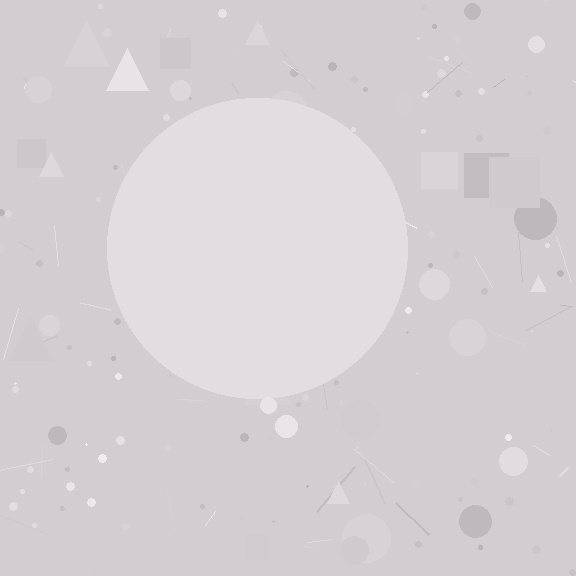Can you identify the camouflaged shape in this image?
The camouflaged shape is a circle.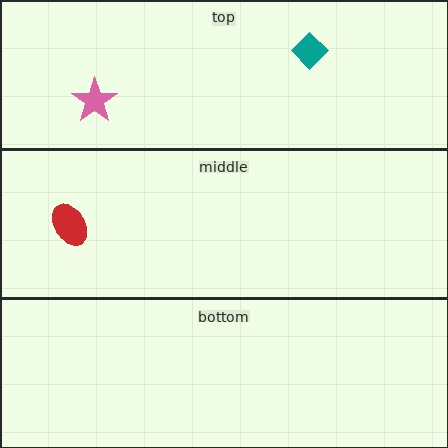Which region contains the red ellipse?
The middle region.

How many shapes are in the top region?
2.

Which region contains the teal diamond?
The top region.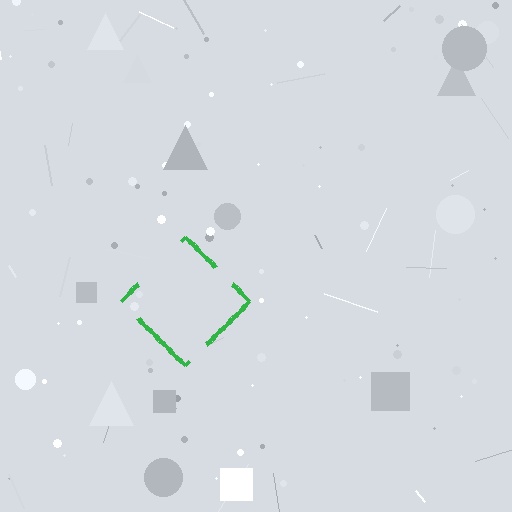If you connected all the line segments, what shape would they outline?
They would outline a diamond.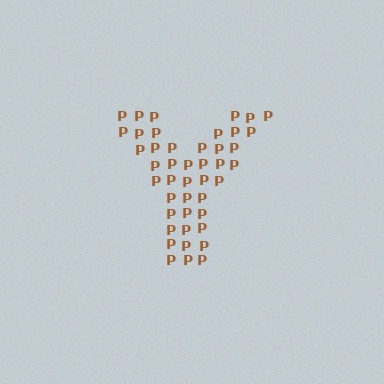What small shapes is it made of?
It is made of small letter P's.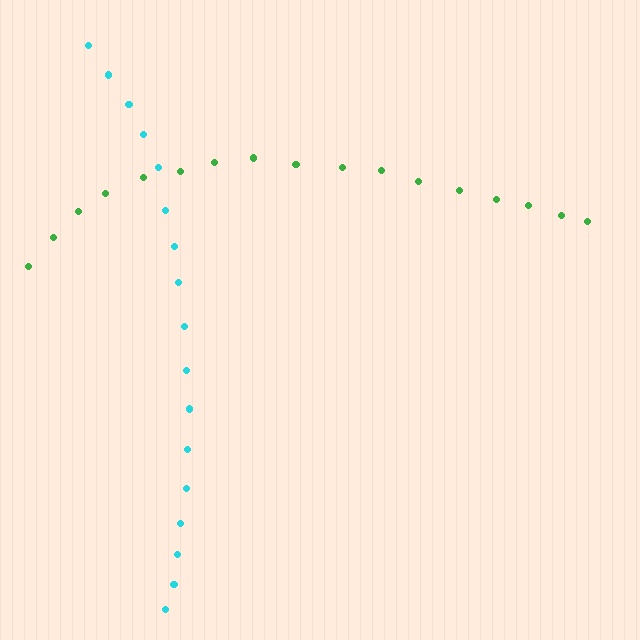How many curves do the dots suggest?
There are 2 distinct paths.